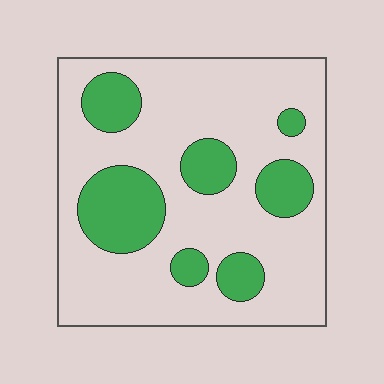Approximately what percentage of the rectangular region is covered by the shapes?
Approximately 25%.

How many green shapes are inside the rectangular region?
7.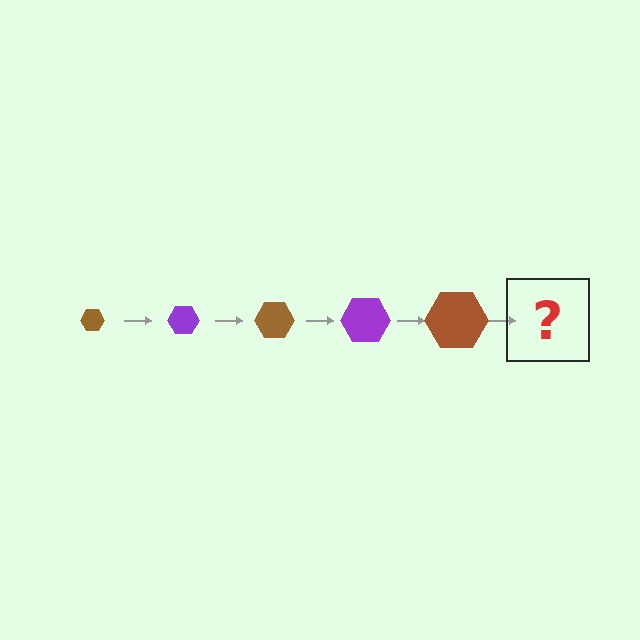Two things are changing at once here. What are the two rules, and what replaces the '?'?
The two rules are that the hexagon grows larger each step and the color cycles through brown and purple. The '?' should be a purple hexagon, larger than the previous one.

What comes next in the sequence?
The next element should be a purple hexagon, larger than the previous one.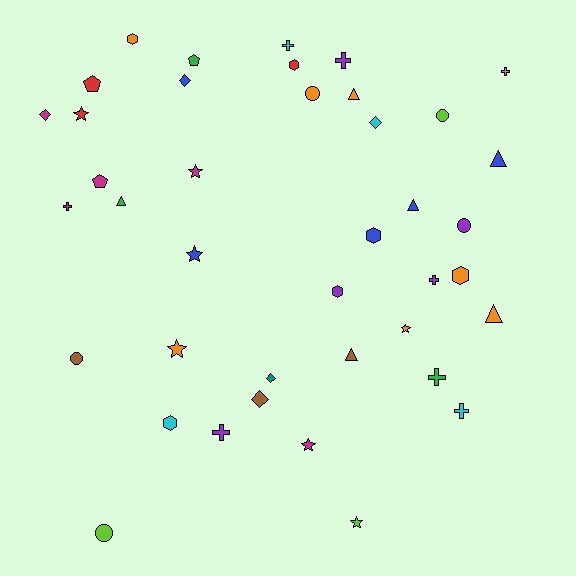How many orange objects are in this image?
There are 7 orange objects.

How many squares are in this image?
There are no squares.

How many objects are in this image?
There are 40 objects.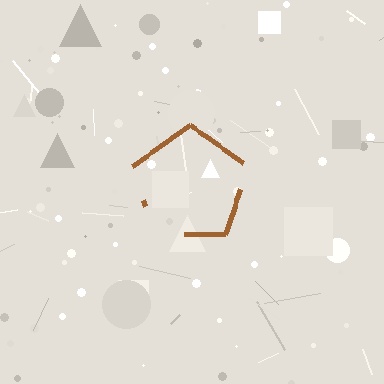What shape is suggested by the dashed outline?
The dashed outline suggests a pentagon.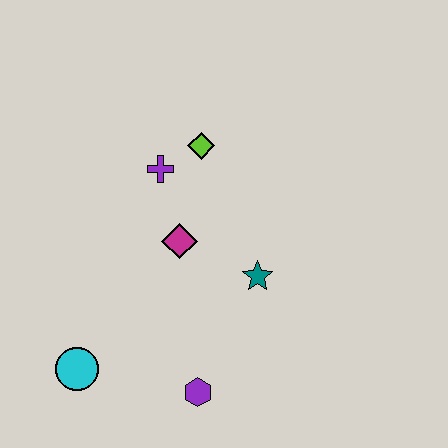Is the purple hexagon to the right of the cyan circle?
Yes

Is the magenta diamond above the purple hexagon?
Yes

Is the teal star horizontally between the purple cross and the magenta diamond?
No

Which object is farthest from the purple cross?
The purple hexagon is farthest from the purple cross.